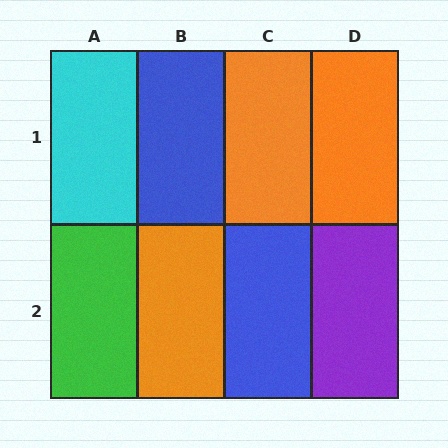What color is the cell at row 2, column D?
Purple.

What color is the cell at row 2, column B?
Orange.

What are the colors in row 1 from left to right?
Cyan, blue, orange, orange.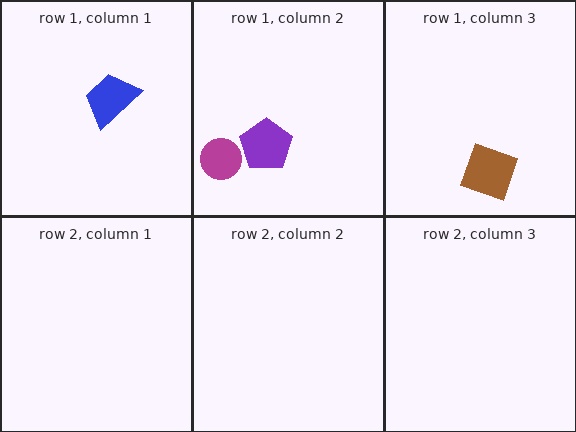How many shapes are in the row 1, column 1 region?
1.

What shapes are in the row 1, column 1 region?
The blue trapezoid.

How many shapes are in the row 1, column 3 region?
1.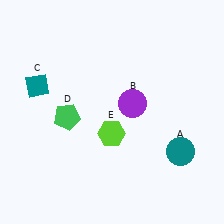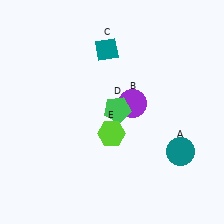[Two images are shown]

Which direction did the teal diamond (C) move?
The teal diamond (C) moved right.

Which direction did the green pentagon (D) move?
The green pentagon (D) moved right.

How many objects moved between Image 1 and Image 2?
2 objects moved between the two images.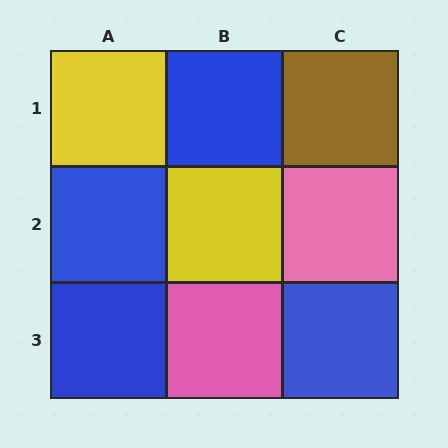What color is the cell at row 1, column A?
Yellow.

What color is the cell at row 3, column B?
Pink.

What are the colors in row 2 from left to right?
Blue, yellow, pink.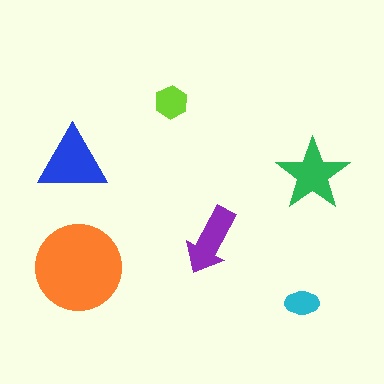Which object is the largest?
The orange circle.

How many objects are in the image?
There are 6 objects in the image.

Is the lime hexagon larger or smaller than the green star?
Smaller.